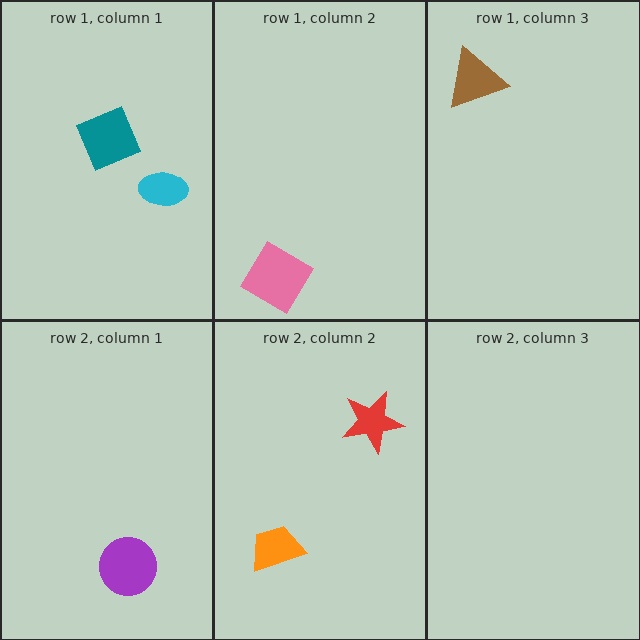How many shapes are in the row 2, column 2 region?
2.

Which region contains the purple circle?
The row 2, column 1 region.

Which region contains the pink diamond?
The row 1, column 2 region.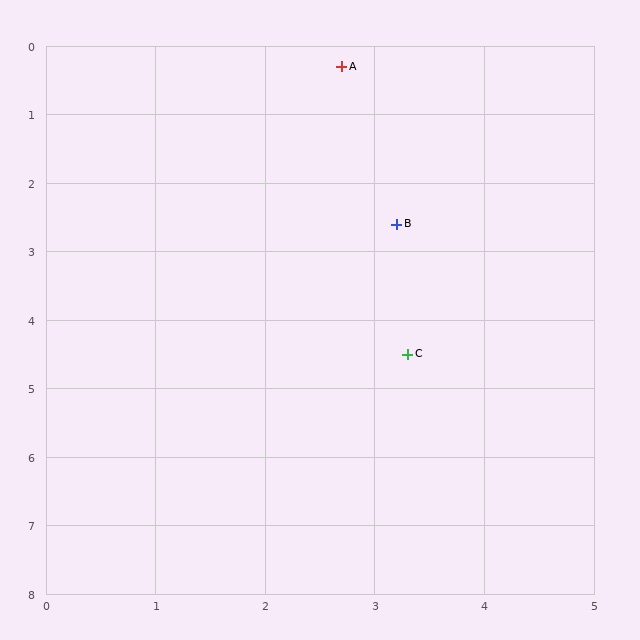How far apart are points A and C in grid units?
Points A and C are about 4.2 grid units apart.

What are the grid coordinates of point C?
Point C is at approximately (3.3, 4.5).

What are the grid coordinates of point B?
Point B is at approximately (3.2, 2.6).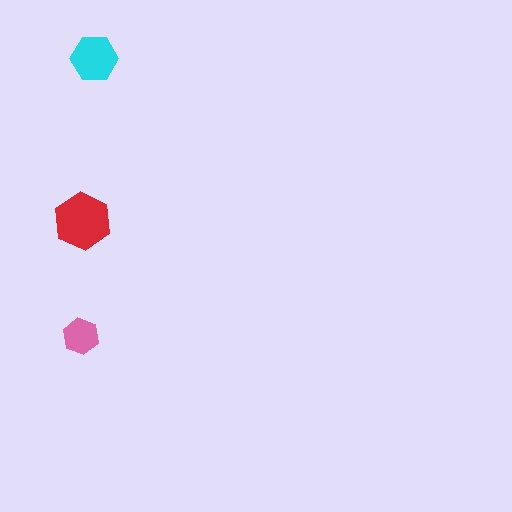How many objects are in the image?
There are 3 objects in the image.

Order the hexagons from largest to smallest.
the red one, the cyan one, the pink one.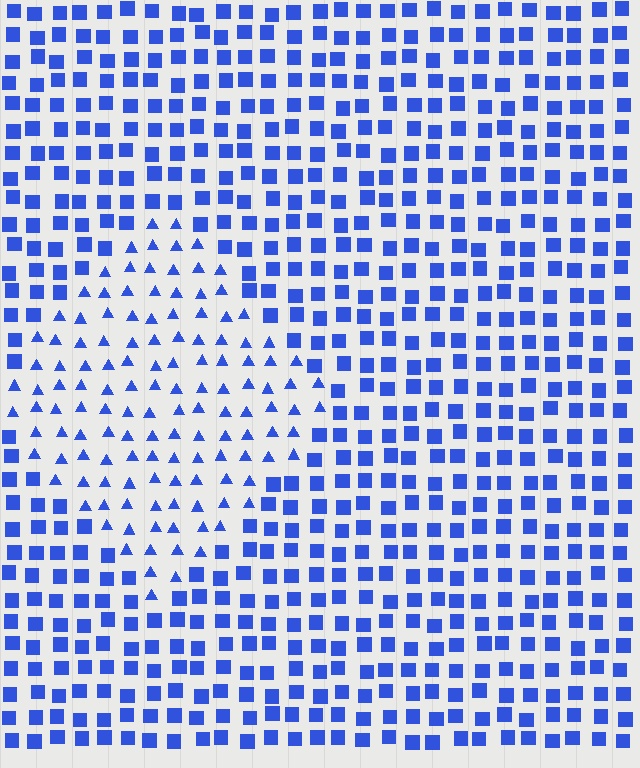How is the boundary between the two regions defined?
The boundary is defined by a change in element shape: triangles inside vs. squares outside. All elements share the same color and spacing.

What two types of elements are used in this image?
The image uses triangles inside the diamond region and squares outside it.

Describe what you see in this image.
The image is filled with small blue elements arranged in a uniform grid. A diamond-shaped region contains triangles, while the surrounding area contains squares. The boundary is defined purely by the change in element shape.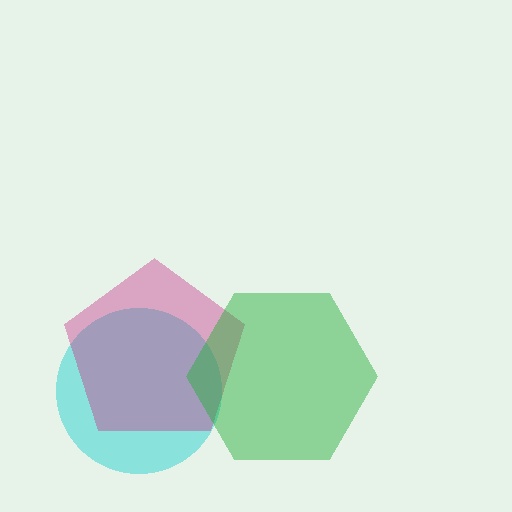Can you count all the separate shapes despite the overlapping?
Yes, there are 3 separate shapes.